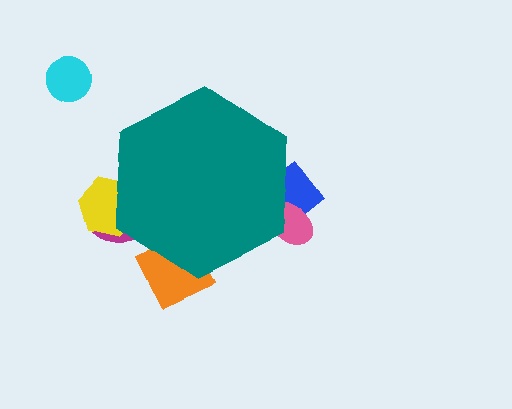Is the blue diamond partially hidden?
Yes, the blue diamond is partially hidden behind the teal hexagon.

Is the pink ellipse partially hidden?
Yes, the pink ellipse is partially hidden behind the teal hexagon.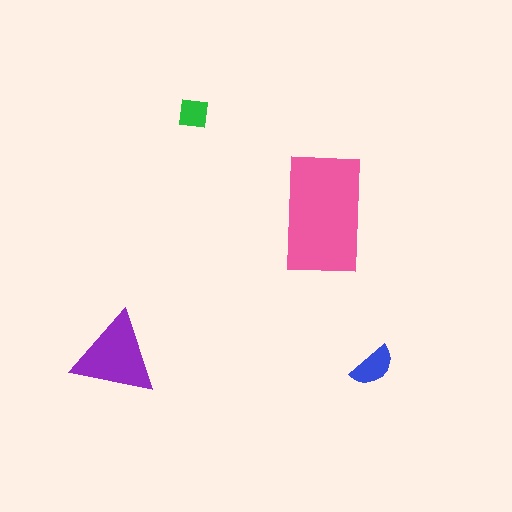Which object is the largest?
The pink rectangle.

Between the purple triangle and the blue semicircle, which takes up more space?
The purple triangle.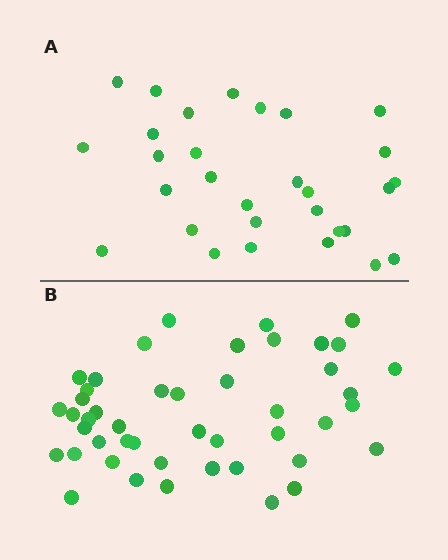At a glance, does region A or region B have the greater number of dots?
Region B (the bottom region) has more dots.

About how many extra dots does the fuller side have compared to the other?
Region B has approximately 15 more dots than region A.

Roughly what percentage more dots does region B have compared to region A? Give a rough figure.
About 55% more.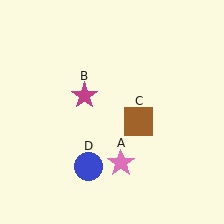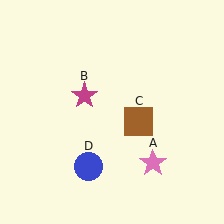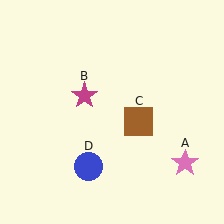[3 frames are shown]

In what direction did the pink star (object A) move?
The pink star (object A) moved right.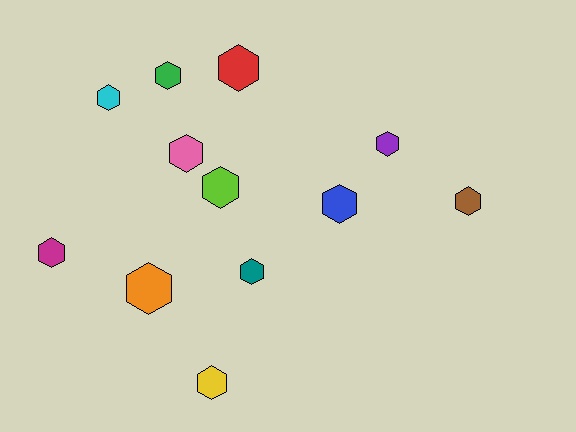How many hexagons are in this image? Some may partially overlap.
There are 12 hexagons.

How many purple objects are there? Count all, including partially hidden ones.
There is 1 purple object.